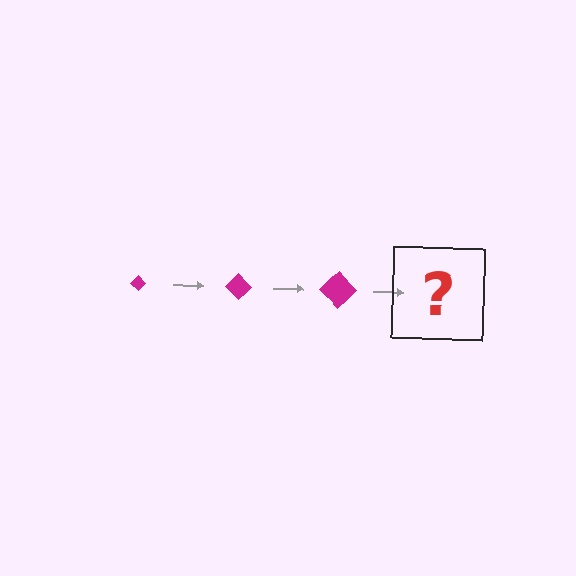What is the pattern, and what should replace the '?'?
The pattern is that the diamond gets progressively larger each step. The '?' should be a magenta diamond, larger than the previous one.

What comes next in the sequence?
The next element should be a magenta diamond, larger than the previous one.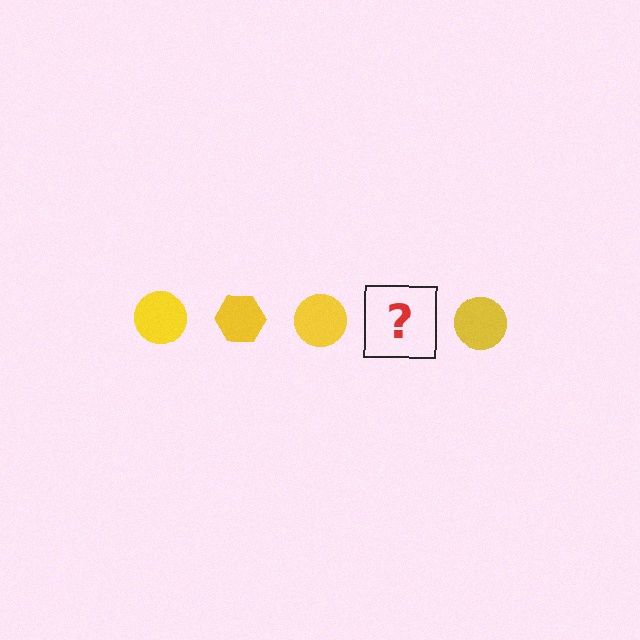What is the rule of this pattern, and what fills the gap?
The rule is that the pattern cycles through circle, hexagon shapes in yellow. The gap should be filled with a yellow hexagon.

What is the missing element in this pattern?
The missing element is a yellow hexagon.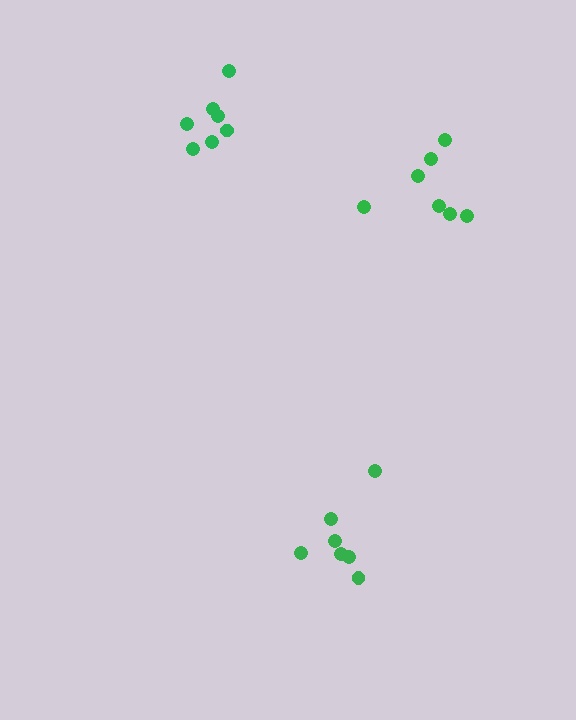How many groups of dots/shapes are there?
There are 3 groups.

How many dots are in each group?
Group 1: 7 dots, Group 2: 7 dots, Group 3: 7 dots (21 total).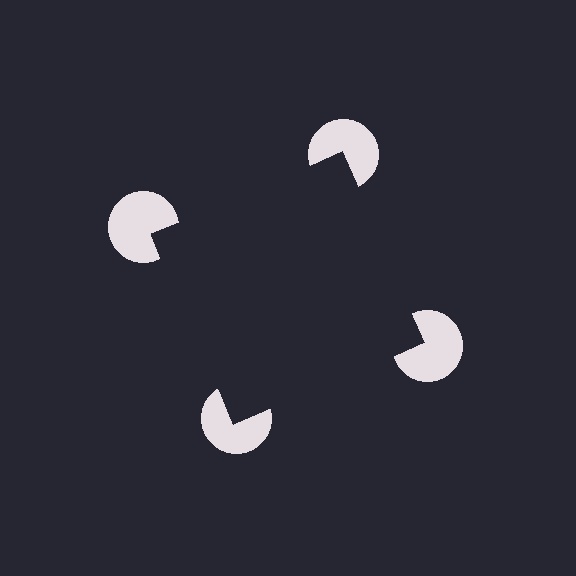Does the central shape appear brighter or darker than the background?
It typically appears slightly darker than the background, even though no actual brightness change is drawn.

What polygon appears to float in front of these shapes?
An illusory square — its edges are inferred from the aligned wedge cuts in the pac-man discs, not physically drawn.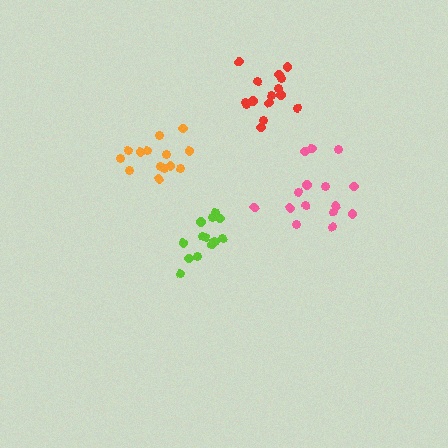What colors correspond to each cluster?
The clusters are colored: lime, pink, red, orange.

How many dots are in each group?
Group 1: 13 dots, Group 2: 15 dots, Group 3: 15 dots, Group 4: 14 dots (57 total).